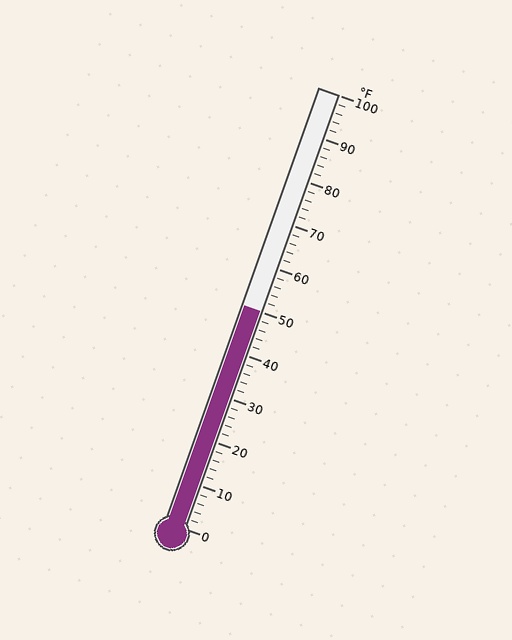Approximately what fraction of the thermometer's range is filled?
The thermometer is filled to approximately 50% of its range.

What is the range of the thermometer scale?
The thermometer scale ranges from 0°F to 100°F.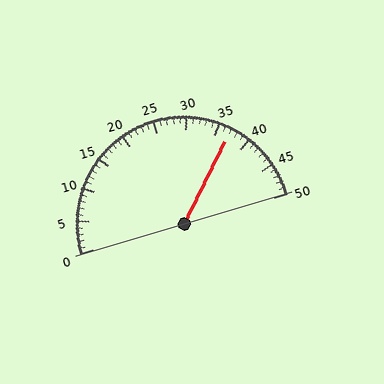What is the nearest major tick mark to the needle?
The nearest major tick mark is 35.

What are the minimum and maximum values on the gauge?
The gauge ranges from 0 to 50.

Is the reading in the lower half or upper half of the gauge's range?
The reading is in the upper half of the range (0 to 50).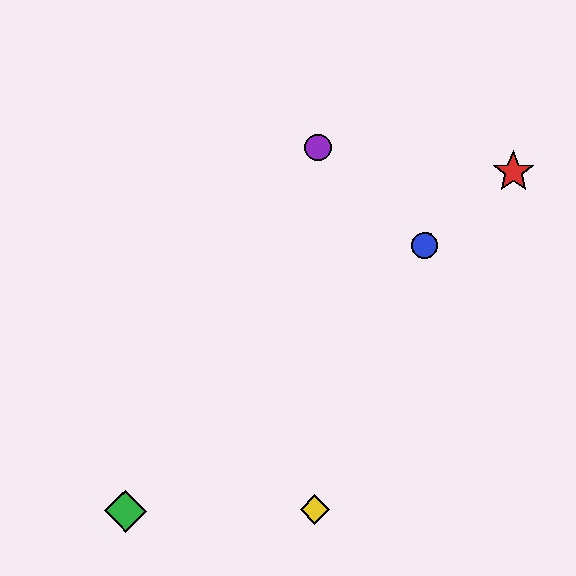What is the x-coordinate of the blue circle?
The blue circle is at x≈425.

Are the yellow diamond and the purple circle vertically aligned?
Yes, both are at x≈315.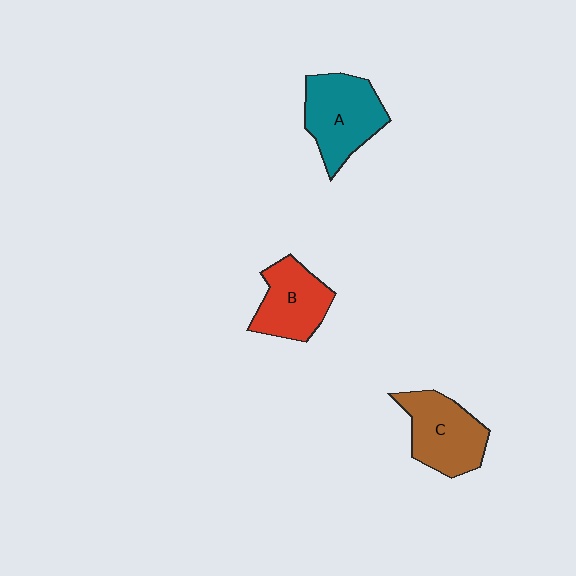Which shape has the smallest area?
Shape B (red).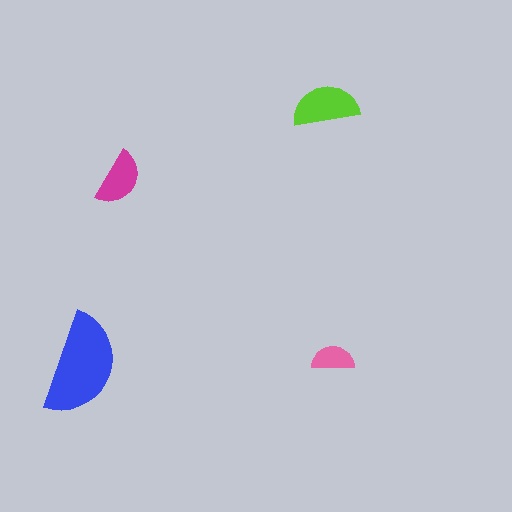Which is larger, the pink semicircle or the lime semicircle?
The lime one.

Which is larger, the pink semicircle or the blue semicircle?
The blue one.